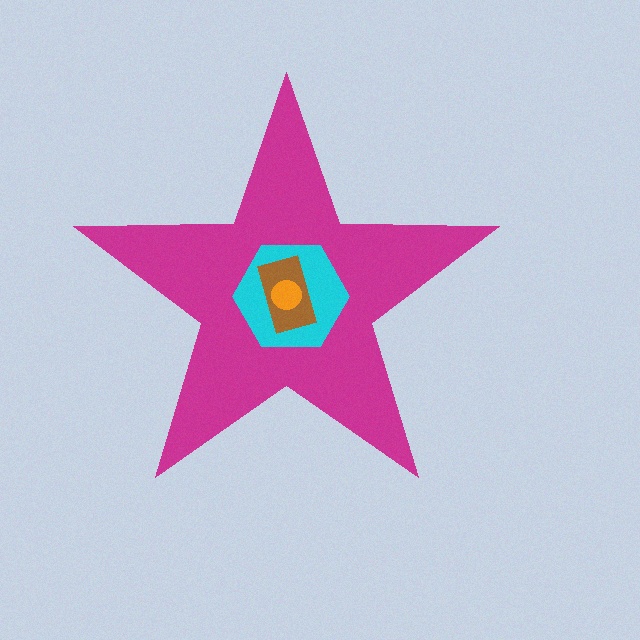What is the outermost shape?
The magenta star.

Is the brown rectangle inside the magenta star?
Yes.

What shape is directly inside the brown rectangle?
The orange circle.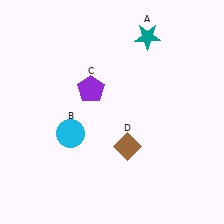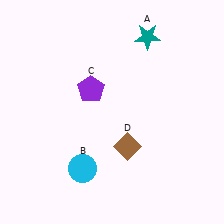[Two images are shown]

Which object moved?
The cyan circle (B) moved down.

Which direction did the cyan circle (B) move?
The cyan circle (B) moved down.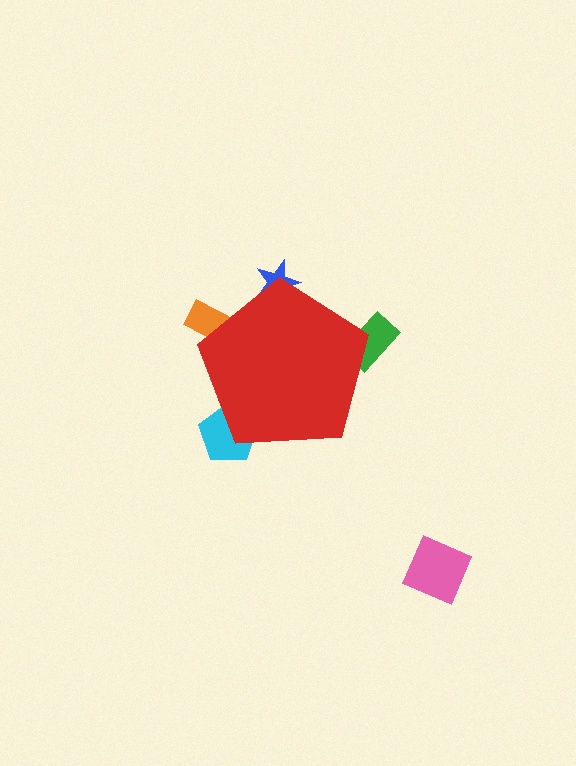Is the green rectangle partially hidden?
Yes, the green rectangle is partially hidden behind the red pentagon.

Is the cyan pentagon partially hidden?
Yes, the cyan pentagon is partially hidden behind the red pentagon.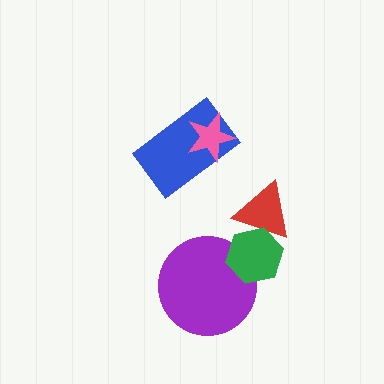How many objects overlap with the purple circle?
1 object overlaps with the purple circle.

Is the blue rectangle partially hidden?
Yes, it is partially covered by another shape.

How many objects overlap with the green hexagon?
2 objects overlap with the green hexagon.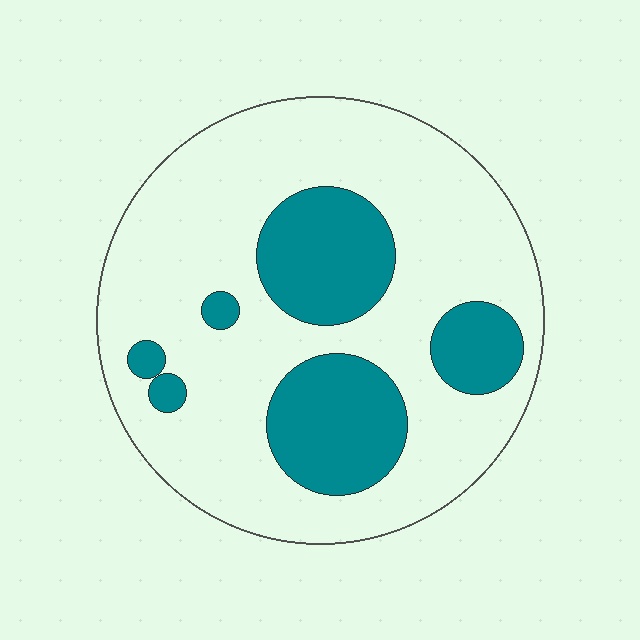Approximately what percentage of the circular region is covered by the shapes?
Approximately 25%.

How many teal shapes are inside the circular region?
6.